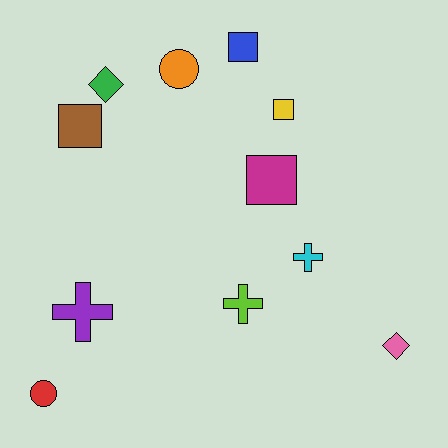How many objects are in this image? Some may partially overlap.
There are 11 objects.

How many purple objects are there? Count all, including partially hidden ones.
There is 1 purple object.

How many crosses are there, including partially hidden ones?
There are 3 crosses.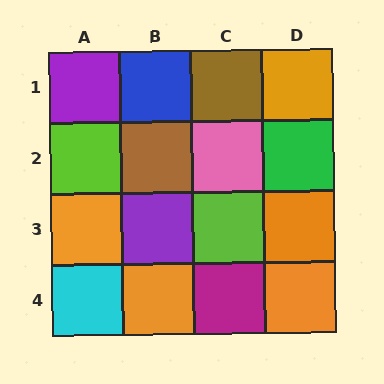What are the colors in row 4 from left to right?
Cyan, orange, magenta, orange.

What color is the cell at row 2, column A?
Lime.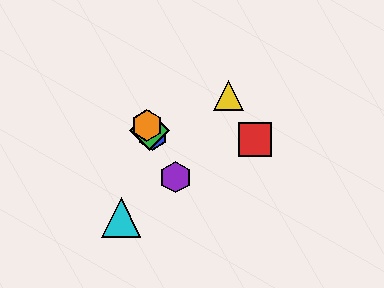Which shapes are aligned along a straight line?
The blue hexagon, the green diamond, the purple hexagon, the orange hexagon are aligned along a straight line.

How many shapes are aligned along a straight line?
4 shapes (the blue hexagon, the green diamond, the purple hexagon, the orange hexagon) are aligned along a straight line.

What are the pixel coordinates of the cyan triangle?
The cyan triangle is at (121, 218).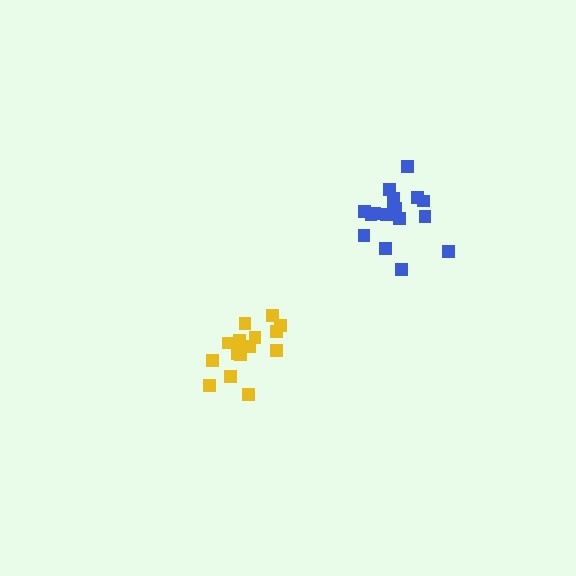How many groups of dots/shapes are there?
There are 2 groups.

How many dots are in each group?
Group 1: 15 dots, Group 2: 17 dots (32 total).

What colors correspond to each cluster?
The clusters are colored: yellow, blue.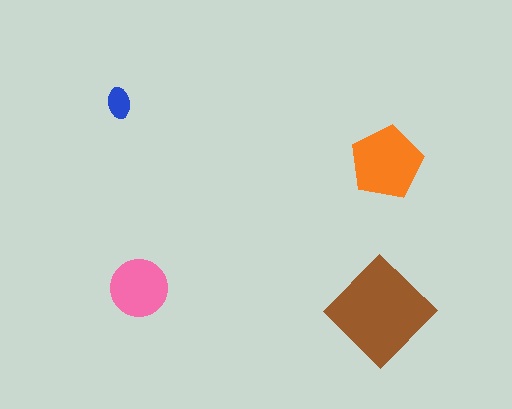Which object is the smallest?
The blue ellipse.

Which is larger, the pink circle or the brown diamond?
The brown diamond.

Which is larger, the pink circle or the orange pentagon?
The orange pentagon.